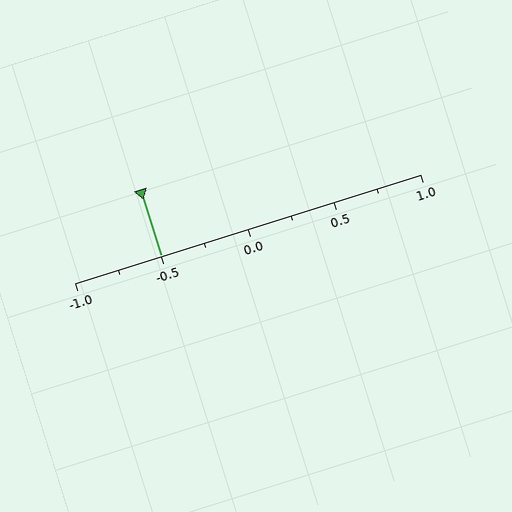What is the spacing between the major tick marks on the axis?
The major ticks are spaced 0.5 apart.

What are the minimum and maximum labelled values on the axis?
The axis runs from -1.0 to 1.0.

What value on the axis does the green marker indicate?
The marker indicates approximately -0.5.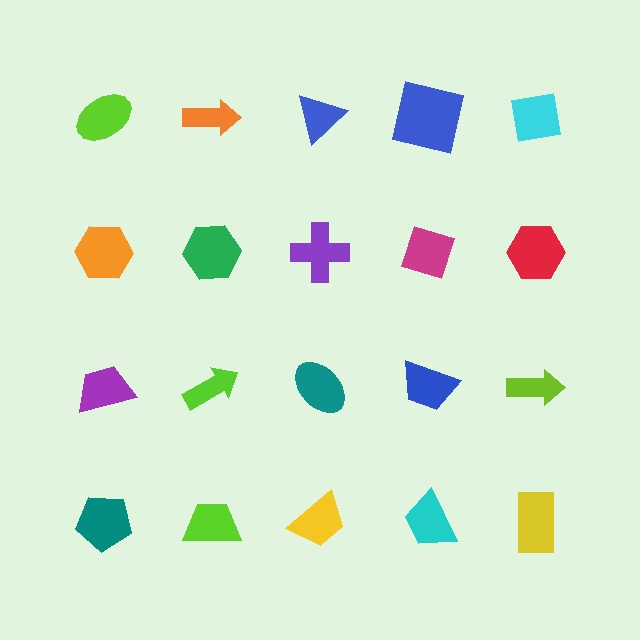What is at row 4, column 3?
A yellow trapezoid.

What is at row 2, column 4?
A magenta diamond.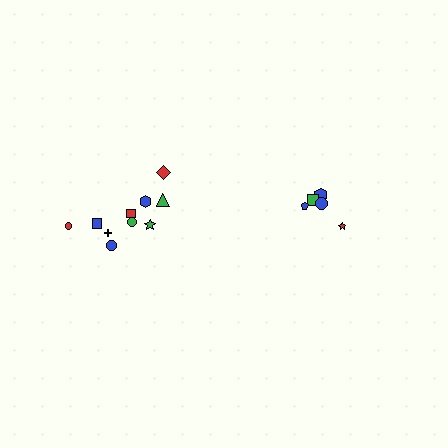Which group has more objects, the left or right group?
The left group.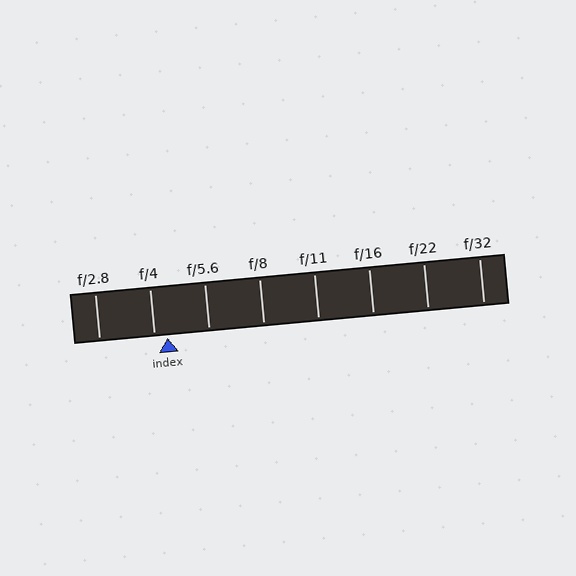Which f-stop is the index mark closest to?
The index mark is closest to f/4.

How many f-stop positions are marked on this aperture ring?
There are 8 f-stop positions marked.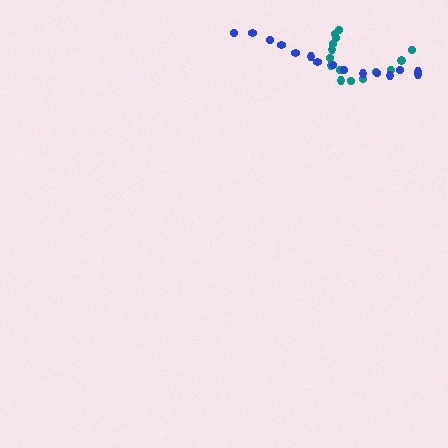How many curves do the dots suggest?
There are 2 distinct paths.